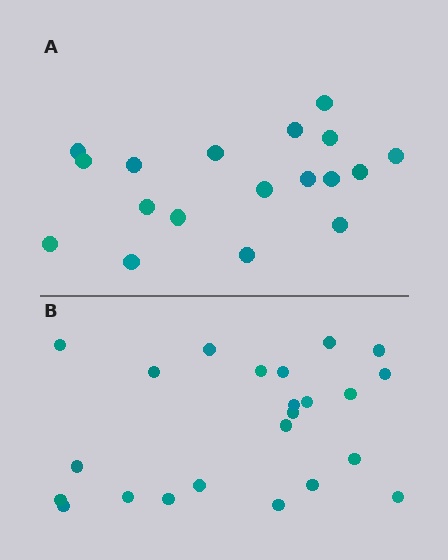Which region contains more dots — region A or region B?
Region B (the bottom region) has more dots.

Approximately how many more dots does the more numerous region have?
Region B has about 5 more dots than region A.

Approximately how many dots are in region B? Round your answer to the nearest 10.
About 20 dots. (The exact count is 23, which rounds to 20.)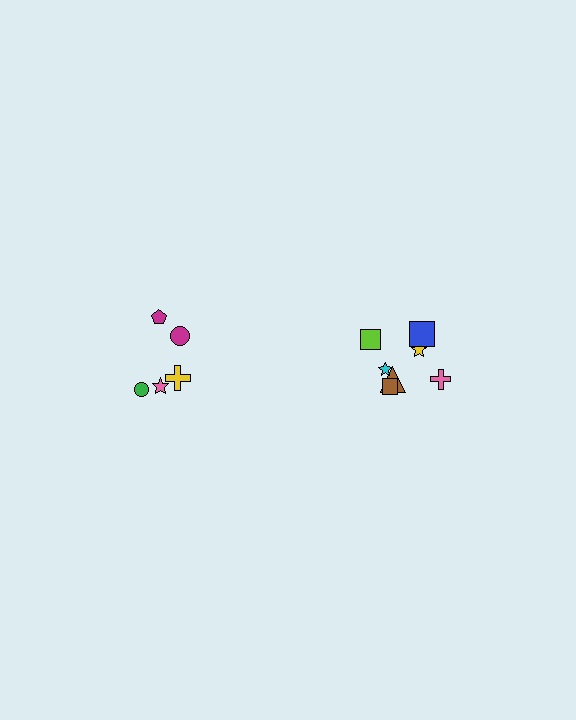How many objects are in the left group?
There are 5 objects.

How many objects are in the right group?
There are 7 objects.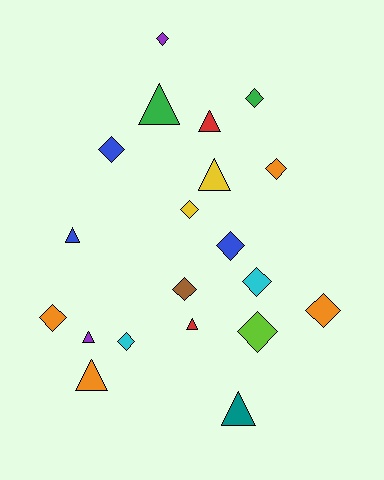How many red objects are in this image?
There are 2 red objects.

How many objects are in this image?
There are 20 objects.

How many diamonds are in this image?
There are 12 diamonds.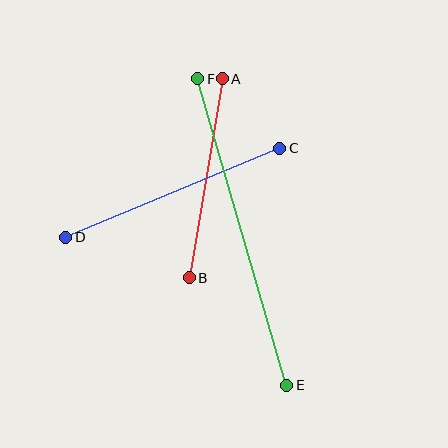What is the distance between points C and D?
The distance is approximately 232 pixels.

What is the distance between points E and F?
The distance is approximately 319 pixels.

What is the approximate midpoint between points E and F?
The midpoint is at approximately (242, 232) pixels.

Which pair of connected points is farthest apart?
Points E and F are farthest apart.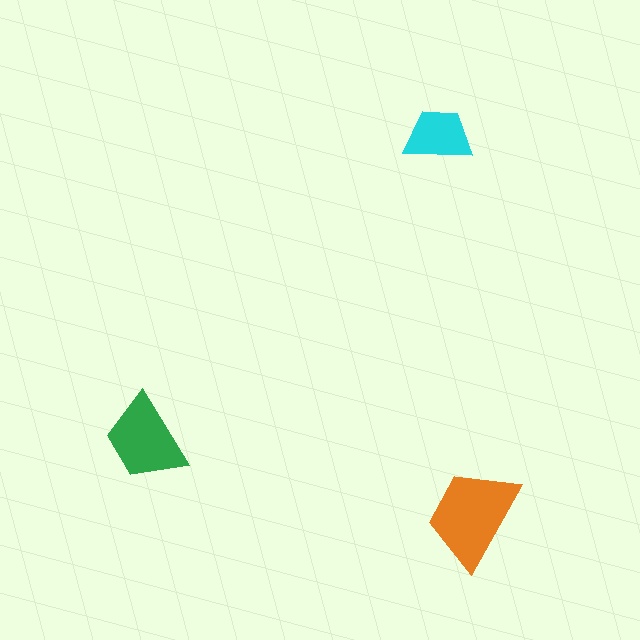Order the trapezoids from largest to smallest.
the orange one, the green one, the cyan one.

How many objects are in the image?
There are 3 objects in the image.